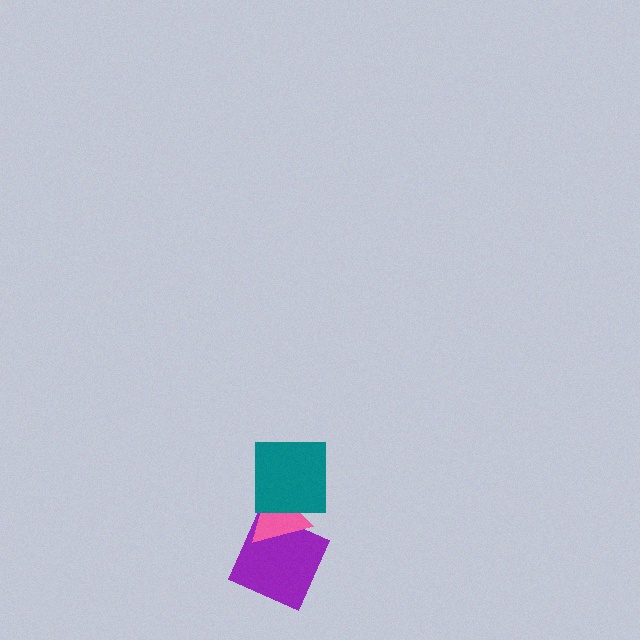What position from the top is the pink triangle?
The pink triangle is 2nd from the top.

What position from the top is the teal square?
The teal square is 1st from the top.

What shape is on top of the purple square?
The pink triangle is on top of the purple square.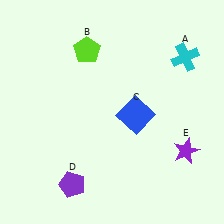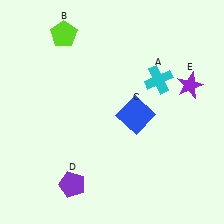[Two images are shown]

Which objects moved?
The objects that moved are: the cyan cross (A), the lime pentagon (B), the purple star (E).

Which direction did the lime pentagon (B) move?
The lime pentagon (B) moved left.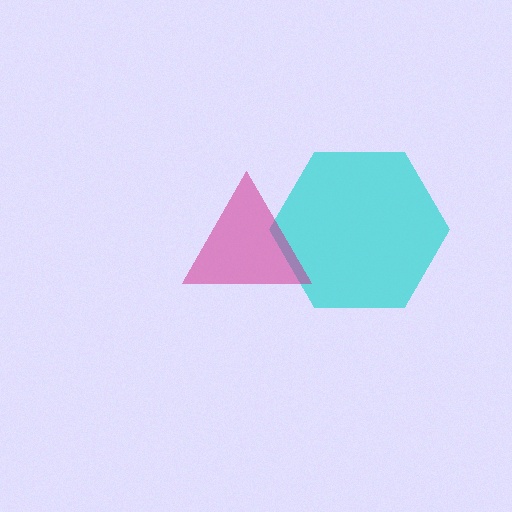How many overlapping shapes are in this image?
There are 2 overlapping shapes in the image.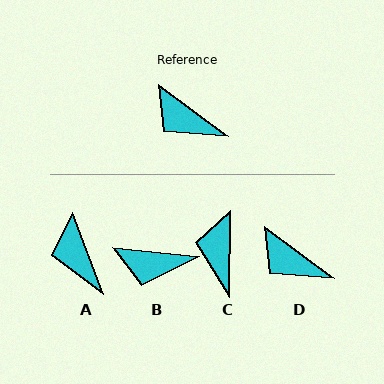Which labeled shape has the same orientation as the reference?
D.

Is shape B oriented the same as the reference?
No, it is off by about 31 degrees.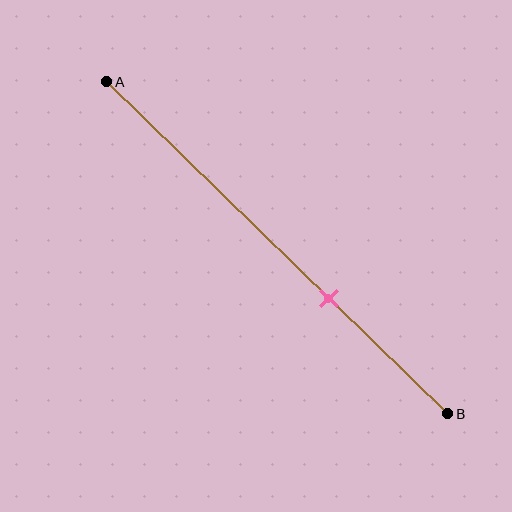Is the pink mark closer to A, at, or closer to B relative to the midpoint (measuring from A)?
The pink mark is closer to point B than the midpoint of segment AB.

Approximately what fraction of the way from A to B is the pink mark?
The pink mark is approximately 65% of the way from A to B.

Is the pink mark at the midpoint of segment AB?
No, the mark is at about 65% from A, not at the 50% midpoint.